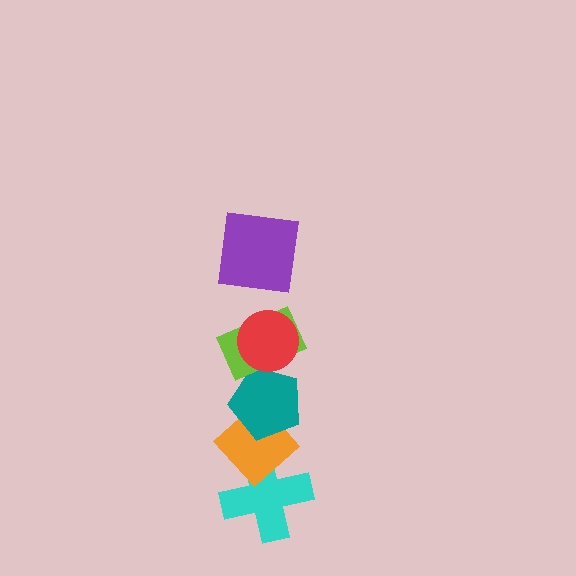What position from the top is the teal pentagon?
The teal pentagon is 4th from the top.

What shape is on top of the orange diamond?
The teal pentagon is on top of the orange diamond.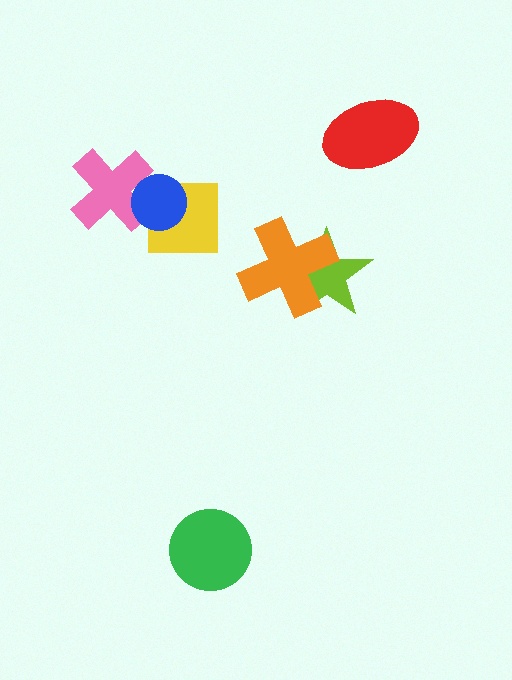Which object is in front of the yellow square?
The blue circle is in front of the yellow square.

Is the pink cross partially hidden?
Yes, it is partially covered by another shape.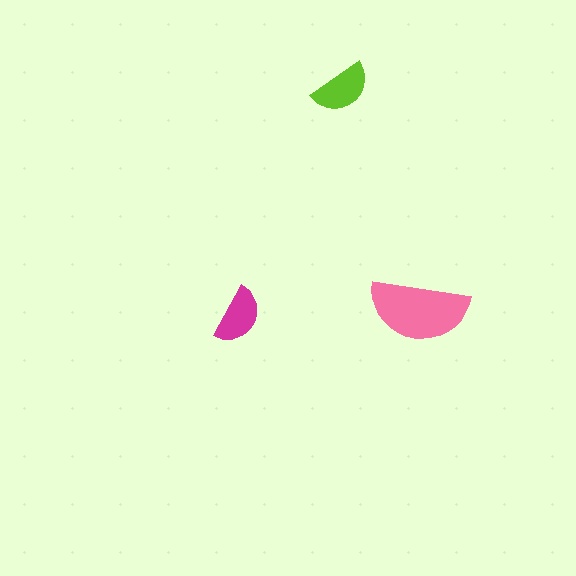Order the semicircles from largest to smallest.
the pink one, the lime one, the magenta one.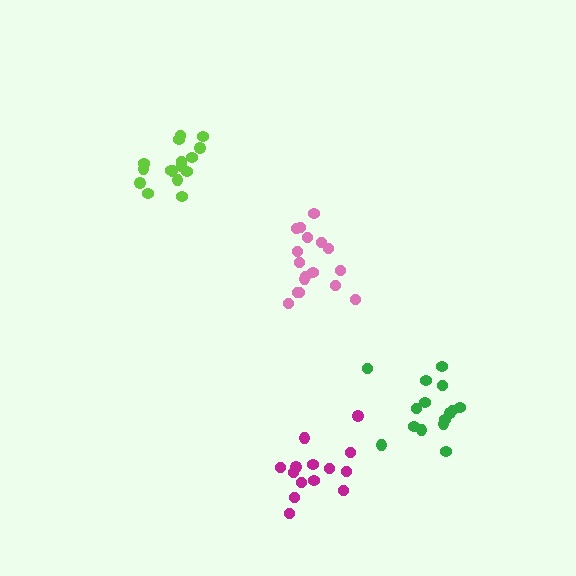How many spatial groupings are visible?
There are 4 spatial groupings.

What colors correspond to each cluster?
The clusters are colored: green, pink, magenta, lime.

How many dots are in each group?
Group 1: 15 dots, Group 2: 17 dots, Group 3: 14 dots, Group 4: 16 dots (62 total).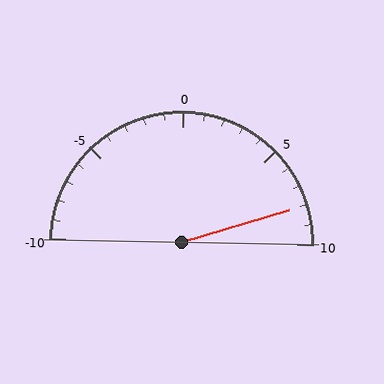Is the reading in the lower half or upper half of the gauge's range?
The reading is in the upper half of the range (-10 to 10).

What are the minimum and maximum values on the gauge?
The gauge ranges from -10 to 10.